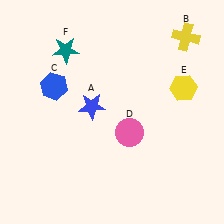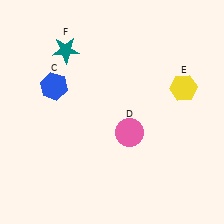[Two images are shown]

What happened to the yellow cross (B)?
The yellow cross (B) was removed in Image 2. It was in the top-right area of Image 1.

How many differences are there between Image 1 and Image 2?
There are 2 differences between the two images.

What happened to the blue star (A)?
The blue star (A) was removed in Image 2. It was in the top-left area of Image 1.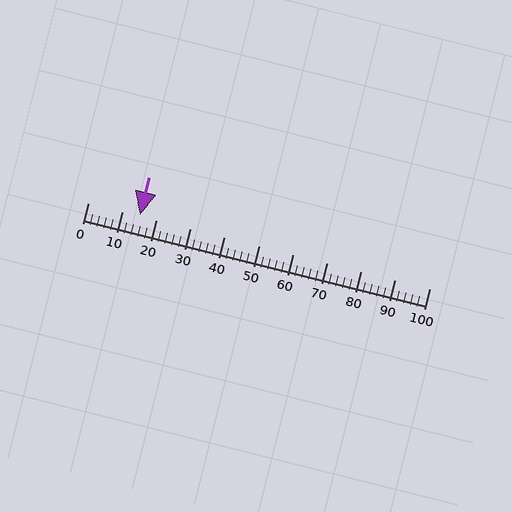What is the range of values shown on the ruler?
The ruler shows values from 0 to 100.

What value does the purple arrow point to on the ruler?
The purple arrow points to approximately 15.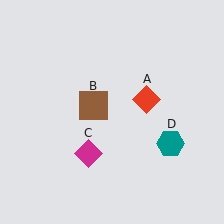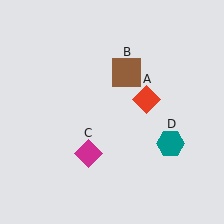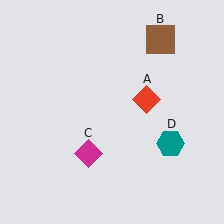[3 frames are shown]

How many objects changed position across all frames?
1 object changed position: brown square (object B).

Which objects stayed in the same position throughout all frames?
Red diamond (object A) and magenta diamond (object C) and teal hexagon (object D) remained stationary.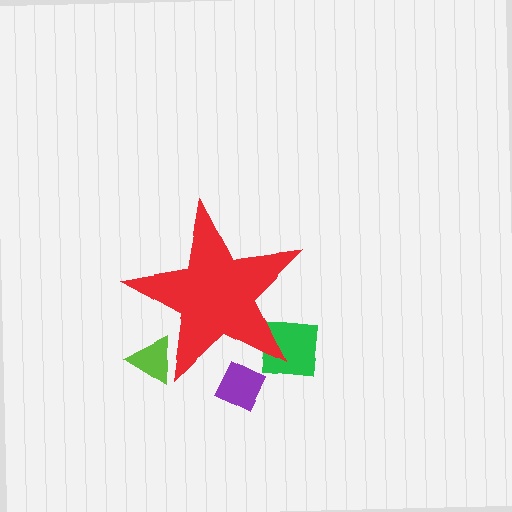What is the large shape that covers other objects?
A red star.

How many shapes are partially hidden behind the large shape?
3 shapes are partially hidden.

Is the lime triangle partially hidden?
Yes, the lime triangle is partially hidden behind the red star.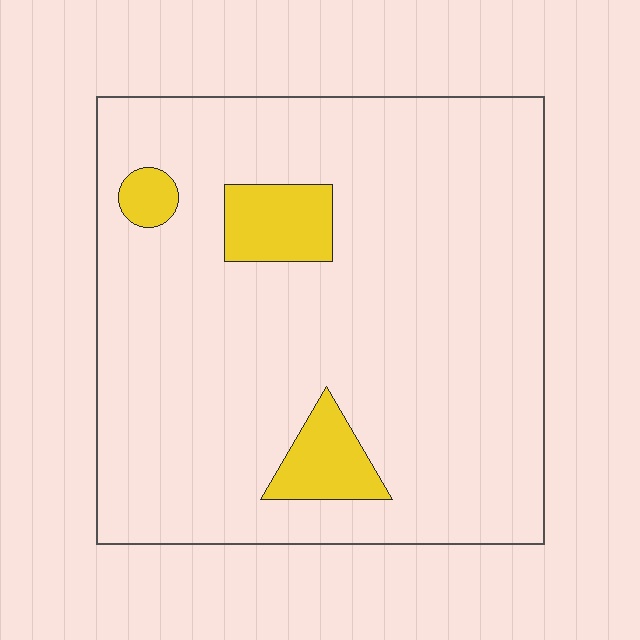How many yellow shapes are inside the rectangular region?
3.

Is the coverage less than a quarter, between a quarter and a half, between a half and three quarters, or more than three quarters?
Less than a quarter.